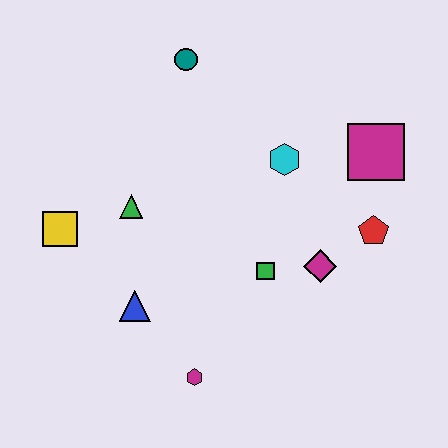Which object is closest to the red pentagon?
The magenta diamond is closest to the red pentagon.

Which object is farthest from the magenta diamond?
The yellow square is farthest from the magenta diamond.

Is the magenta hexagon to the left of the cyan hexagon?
Yes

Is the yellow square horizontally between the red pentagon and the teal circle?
No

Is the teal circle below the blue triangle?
No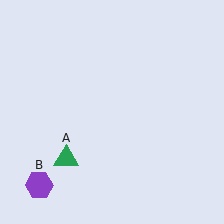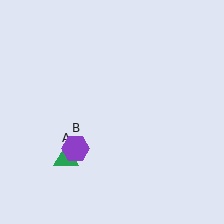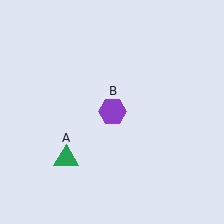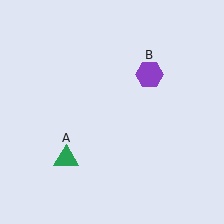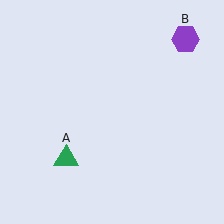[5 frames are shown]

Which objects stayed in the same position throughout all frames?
Green triangle (object A) remained stationary.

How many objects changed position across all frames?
1 object changed position: purple hexagon (object B).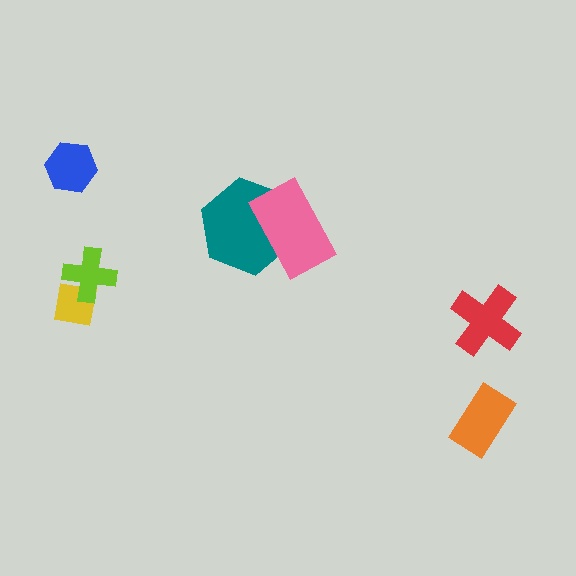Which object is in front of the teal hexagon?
The pink rectangle is in front of the teal hexagon.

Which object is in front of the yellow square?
The lime cross is in front of the yellow square.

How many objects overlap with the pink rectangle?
1 object overlaps with the pink rectangle.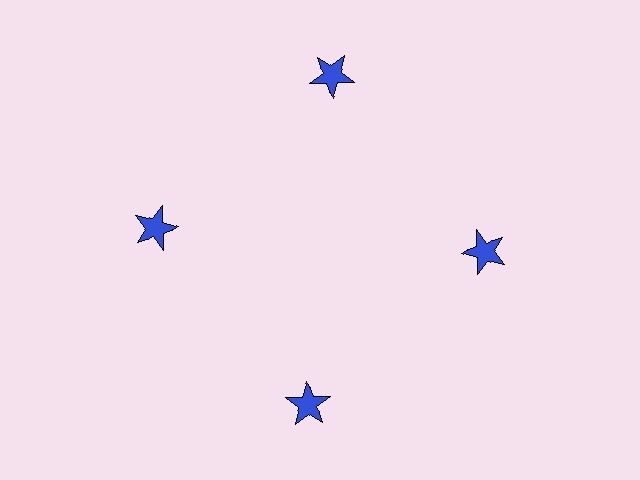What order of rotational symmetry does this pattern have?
This pattern has 4-fold rotational symmetry.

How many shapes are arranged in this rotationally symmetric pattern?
There are 4 shapes, arranged in 4 groups of 1.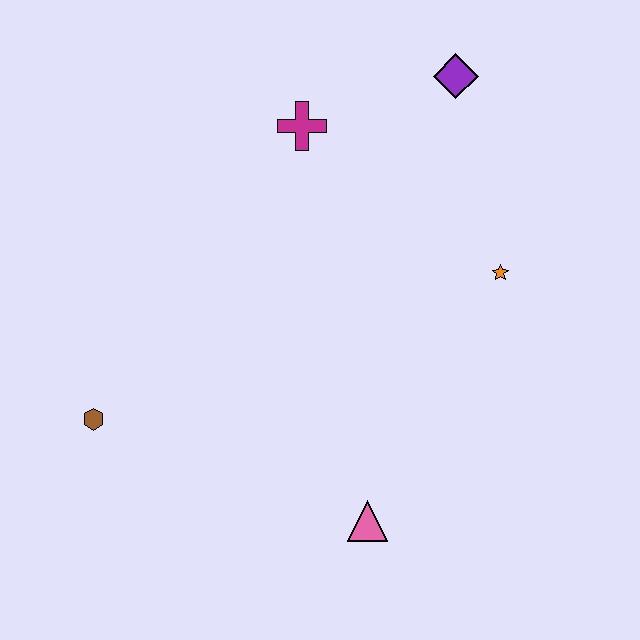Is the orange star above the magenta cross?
No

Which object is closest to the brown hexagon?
The pink triangle is closest to the brown hexagon.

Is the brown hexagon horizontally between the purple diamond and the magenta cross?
No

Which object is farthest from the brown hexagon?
The purple diamond is farthest from the brown hexagon.